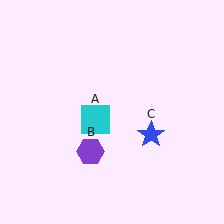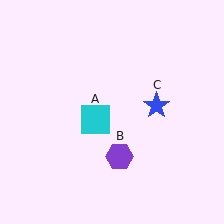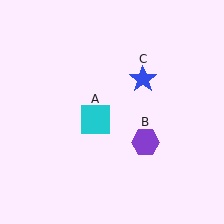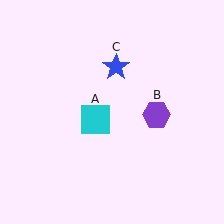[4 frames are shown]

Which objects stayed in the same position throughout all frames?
Cyan square (object A) remained stationary.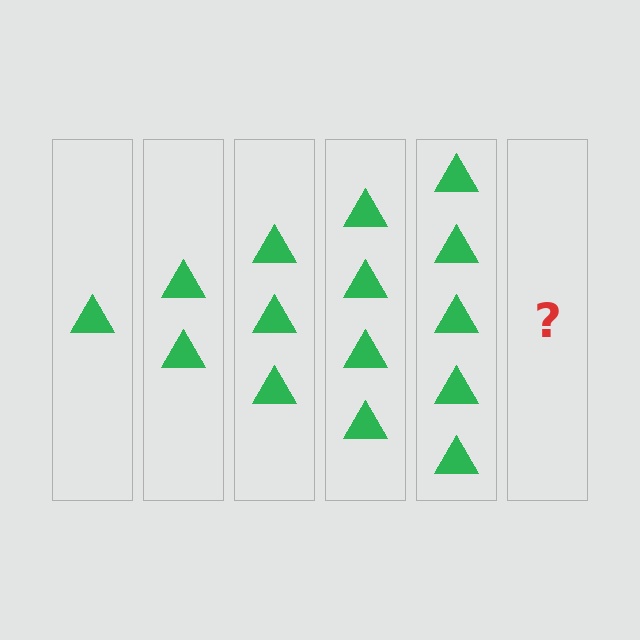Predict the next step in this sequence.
The next step is 6 triangles.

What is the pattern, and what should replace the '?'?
The pattern is that each step adds one more triangle. The '?' should be 6 triangles.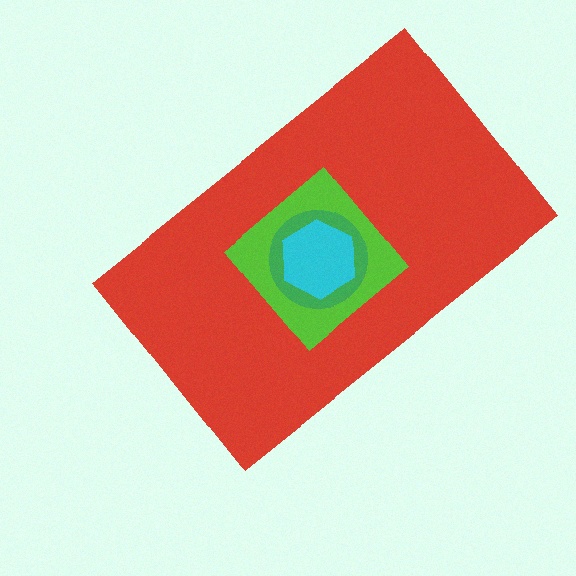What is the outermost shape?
The red rectangle.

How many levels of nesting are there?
4.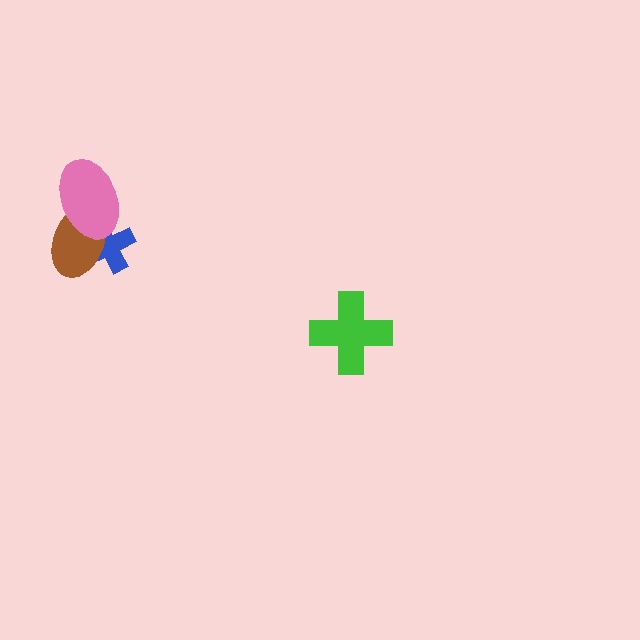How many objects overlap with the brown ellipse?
2 objects overlap with the brown ellipse.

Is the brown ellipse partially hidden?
Yes, it is partially covered by another shape.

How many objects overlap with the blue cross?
2 objects overlap with the blue cross.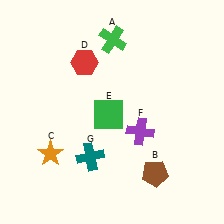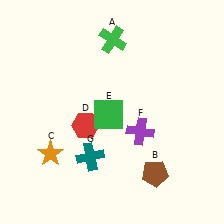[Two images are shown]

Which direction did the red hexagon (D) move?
The red hexagon (D) moved down.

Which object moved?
The red hexagon (D) moved down.